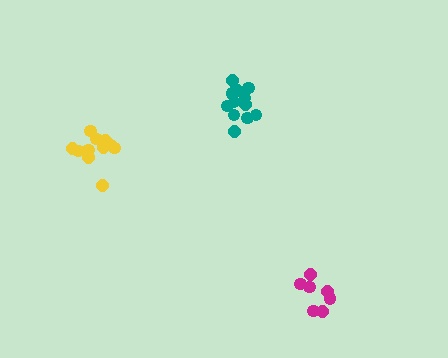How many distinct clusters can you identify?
There are 3 distinct clusters.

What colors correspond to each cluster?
The clusters are colored: teal, yellow, magenta.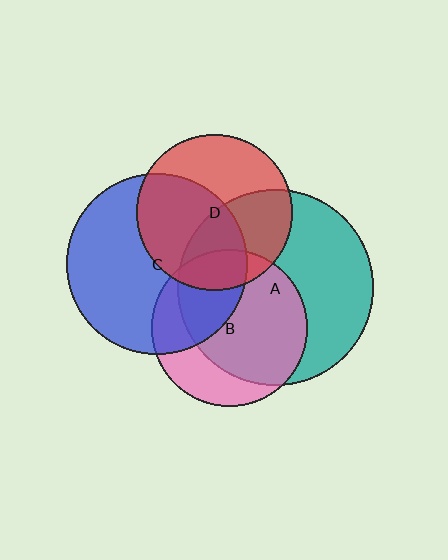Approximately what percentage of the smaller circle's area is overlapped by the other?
Approximately 70%.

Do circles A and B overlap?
Yes.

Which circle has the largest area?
Circle A (teal).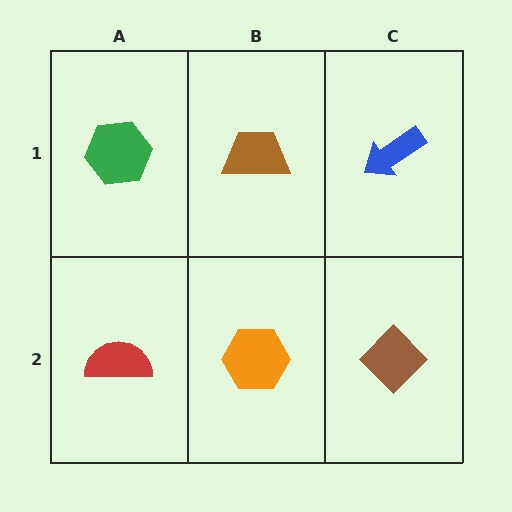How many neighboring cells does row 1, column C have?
2.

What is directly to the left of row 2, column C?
An orange hexagon.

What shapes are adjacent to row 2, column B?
A brown trapezoid (row 1, column B), a red semicircle (row 2, column A), a brown diamond (row 2, column C).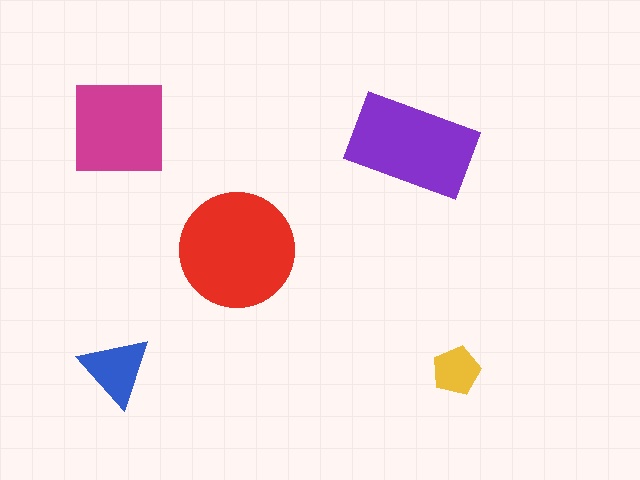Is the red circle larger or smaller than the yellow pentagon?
Larger.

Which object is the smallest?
The yellow pentagon.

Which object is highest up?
The magenta square is topmost.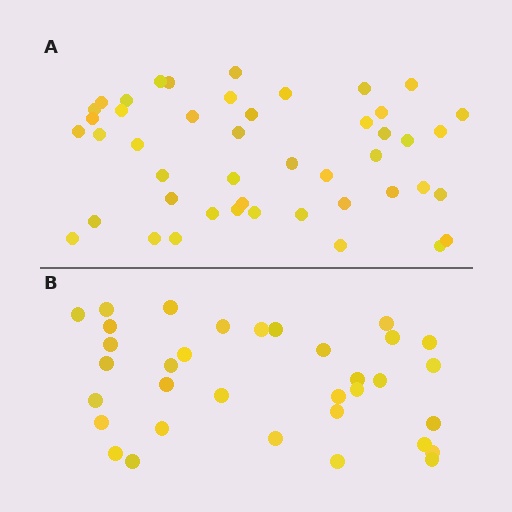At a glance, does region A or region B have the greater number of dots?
Region A (the top region) has more dots.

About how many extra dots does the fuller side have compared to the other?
Region A has roughly 12 or so more dots than region B.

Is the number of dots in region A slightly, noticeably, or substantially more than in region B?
Region A has noticeably more, but not dramatically so. The ratio is roughly 1.4 to 1.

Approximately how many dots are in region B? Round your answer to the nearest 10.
About 30 dots. (The exact count is 34, which rounds to 30.)